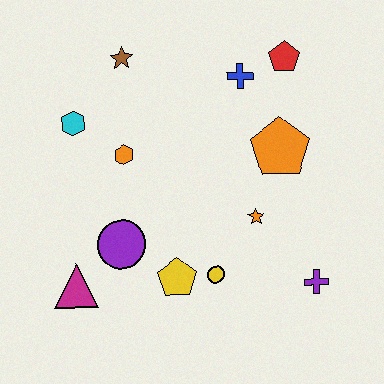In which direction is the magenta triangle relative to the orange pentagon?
The magenta triangle is to the left of the orange pentagon.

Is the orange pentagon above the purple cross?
Yes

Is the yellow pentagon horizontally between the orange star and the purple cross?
No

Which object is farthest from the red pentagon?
The magenta triangle is farthest from the red pentagon.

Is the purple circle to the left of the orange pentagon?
Yes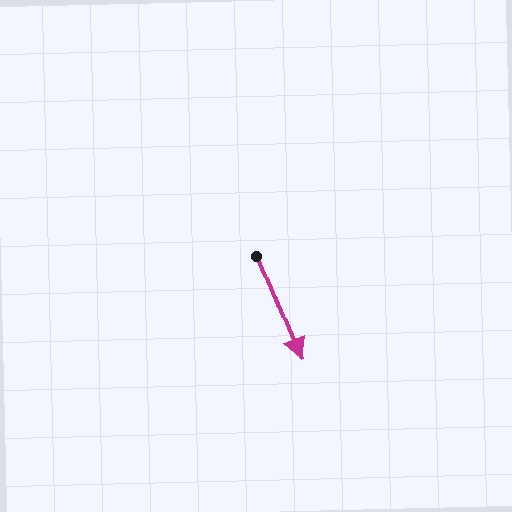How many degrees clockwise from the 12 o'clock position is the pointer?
Approximately 157 degrees.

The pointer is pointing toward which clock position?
Roughly 5 o'clock.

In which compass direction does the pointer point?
Southeast.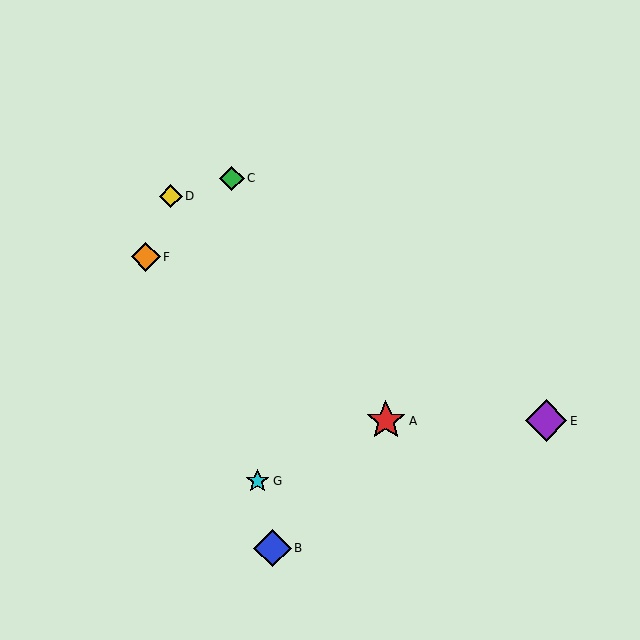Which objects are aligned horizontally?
Objects A, E are aligned horizontally.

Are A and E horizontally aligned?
Yes, both are at y≈421.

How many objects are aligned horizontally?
2 objects (A, E) are aligned horizontally.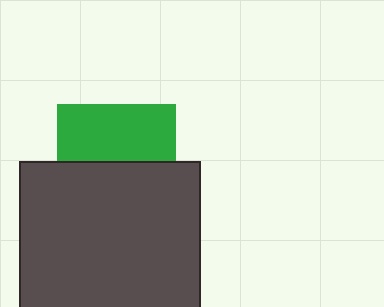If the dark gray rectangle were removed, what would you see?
You would see the complete green square.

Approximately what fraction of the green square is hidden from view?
Roughly 52% of the green square is hidden behind the dark gray rectangle.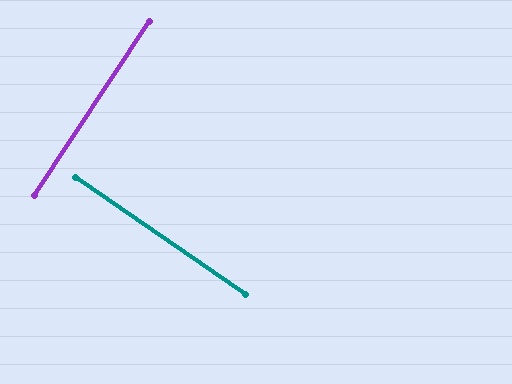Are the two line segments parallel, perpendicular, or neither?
Perpendicular — they meet at approximately 89°.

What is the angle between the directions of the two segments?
Approximately 89 degrees.